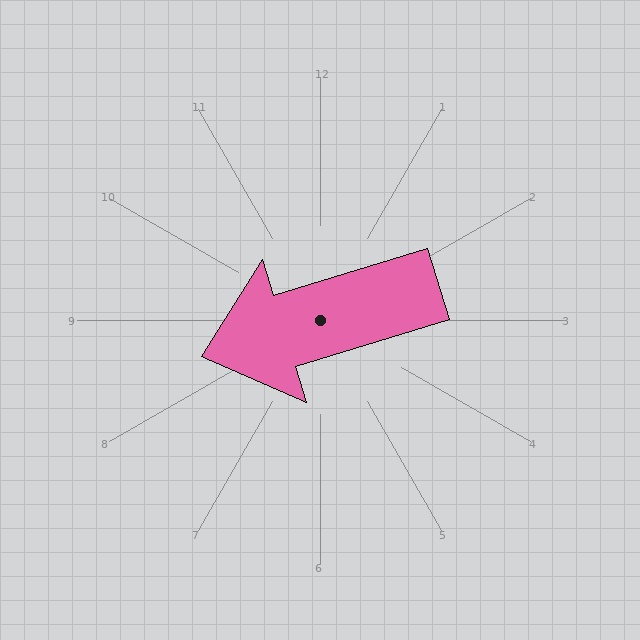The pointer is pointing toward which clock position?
Roughly 8 o'clock.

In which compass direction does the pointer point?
West.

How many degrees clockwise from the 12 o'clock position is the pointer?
Approximately 253 degrees.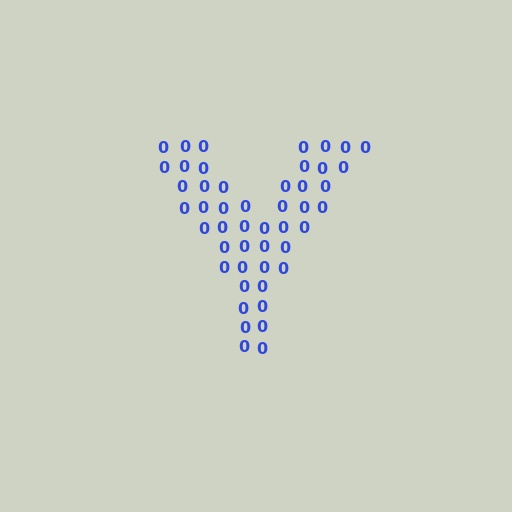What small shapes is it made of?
It is made of small digit 0's.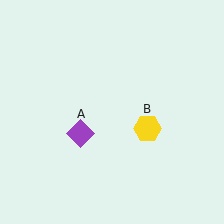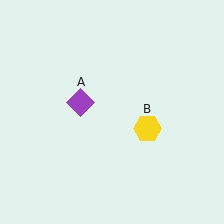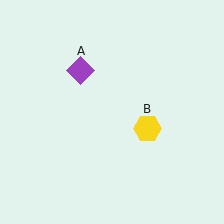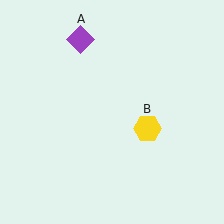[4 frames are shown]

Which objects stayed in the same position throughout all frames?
Yellow hexagon (object B) remained stationary.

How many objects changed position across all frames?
1 object changed position: purple diamond (object A).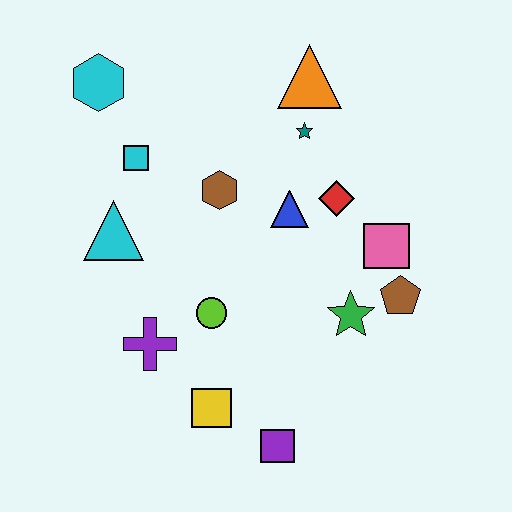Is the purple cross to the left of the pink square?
Yes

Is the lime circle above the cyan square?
No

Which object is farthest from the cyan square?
The purple square is farthest from the cyan square.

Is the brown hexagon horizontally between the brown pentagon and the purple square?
No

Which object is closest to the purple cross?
The lime circle is closest to the purple cross.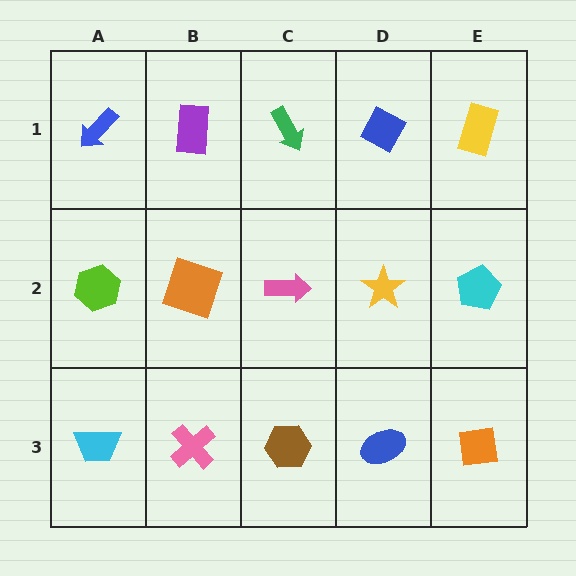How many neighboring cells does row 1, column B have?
3.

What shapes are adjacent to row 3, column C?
A pink arrow (row 2, column C), a pink cross (row 3, column B), a blue ellipse (row 3, column D).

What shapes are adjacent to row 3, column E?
A cyan pentagon (row 2, column E), a blue ellipse (row 3, column D).